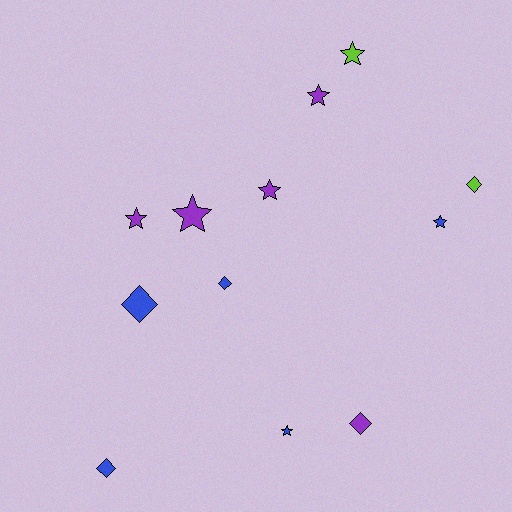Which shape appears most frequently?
Star, with 7 objects.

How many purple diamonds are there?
There is 1 purple diamond.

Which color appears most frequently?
Blue, with 5 objects.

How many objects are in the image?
There are 12 objects.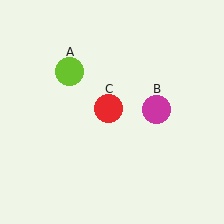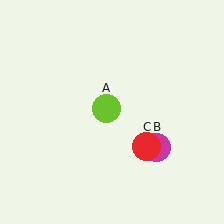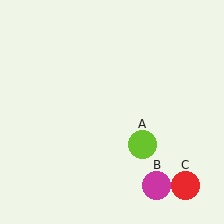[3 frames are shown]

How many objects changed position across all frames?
3 objects changed position: lime circle (object A), magenta circle (object B), red circle (object C).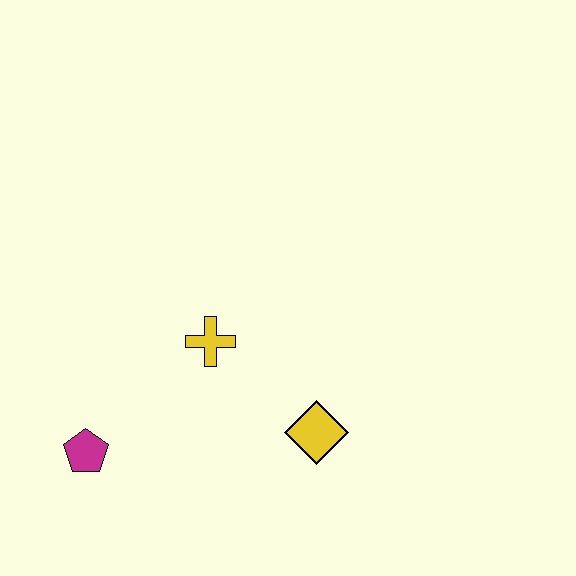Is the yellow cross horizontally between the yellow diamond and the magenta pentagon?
Yes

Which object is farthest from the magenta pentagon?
The yellow diamond is farthest from the magenta pentagon.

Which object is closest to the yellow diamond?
The yellow cross is closest to the yellow diamond.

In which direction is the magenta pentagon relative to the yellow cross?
The magenta pentagon is to the left of the yellow cross.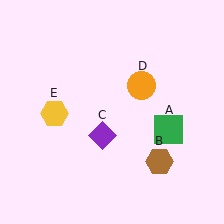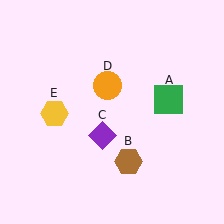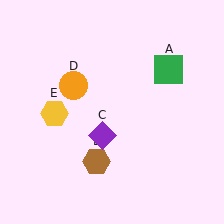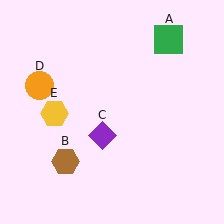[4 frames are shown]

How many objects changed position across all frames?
3 objects changed position: green square (object A), brown hexagon (object B), orange circle (object D).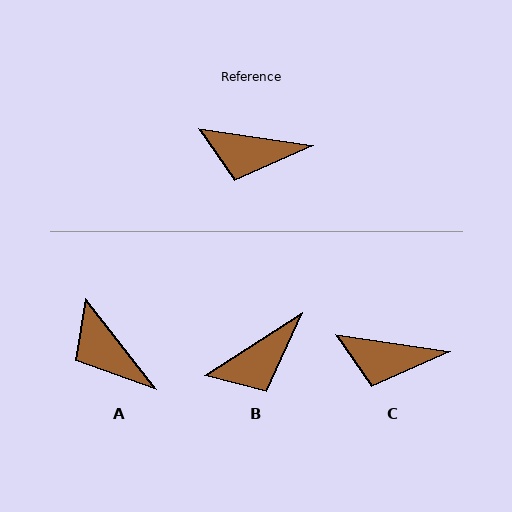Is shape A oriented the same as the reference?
No, it is off by about 43 degrees.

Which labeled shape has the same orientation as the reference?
C.